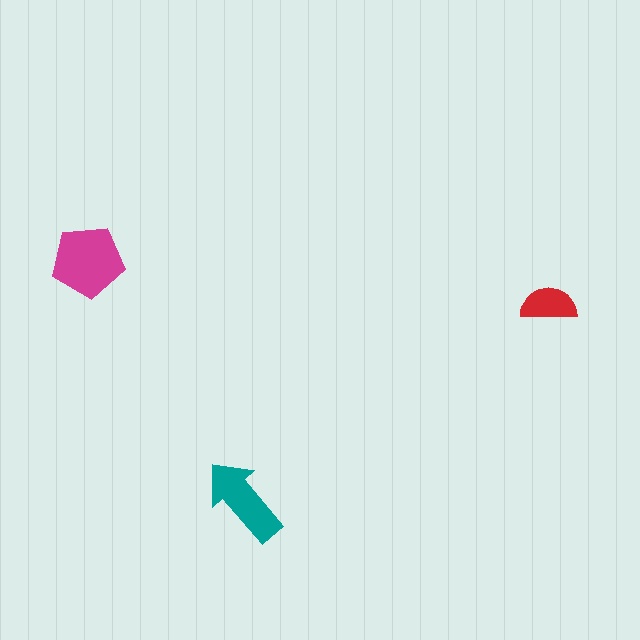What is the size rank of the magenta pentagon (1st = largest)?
1st.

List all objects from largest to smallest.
The magenta pentagon, the teal arrow, the red semicircle.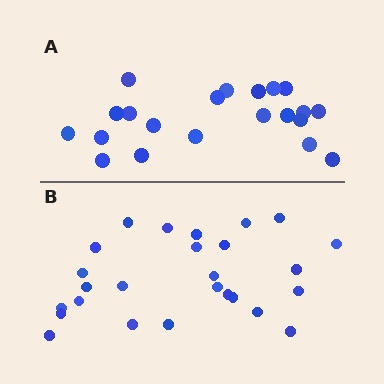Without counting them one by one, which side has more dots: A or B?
Region B (the bottom region) has more dots.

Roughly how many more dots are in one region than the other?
Region B has about 5 more dots than region A.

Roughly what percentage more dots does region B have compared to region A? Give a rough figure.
About 25% more.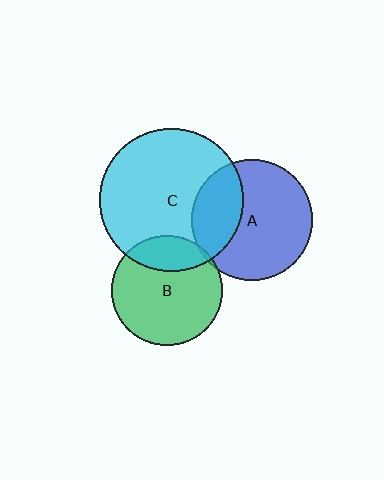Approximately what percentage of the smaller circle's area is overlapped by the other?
Approximately 30%.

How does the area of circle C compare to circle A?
Approximately 1.4 times.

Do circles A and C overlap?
Yes.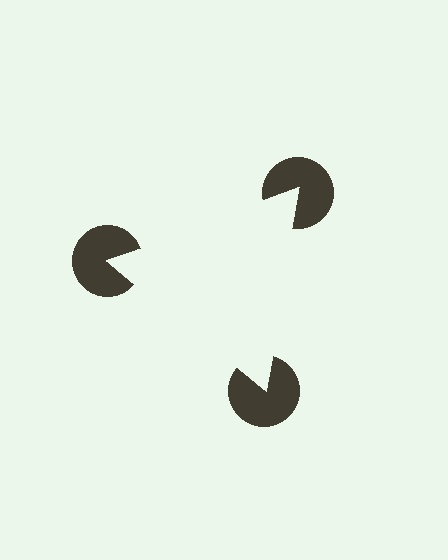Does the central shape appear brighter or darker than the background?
It typically appears slightly brighter than the background, even though no actual brightness change is drawn.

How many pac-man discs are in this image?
There are 3 — one at each vertex of the illusory triangle.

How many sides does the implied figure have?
3 sides.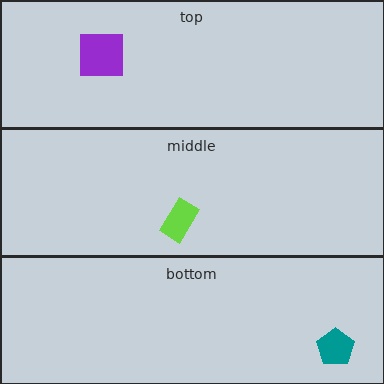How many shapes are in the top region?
1.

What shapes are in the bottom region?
The teal pentagon.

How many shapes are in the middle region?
1.